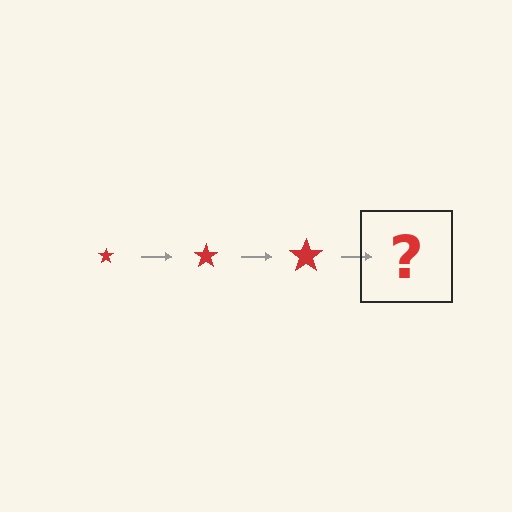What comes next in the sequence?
The next element should be a red star, larger than the previous one.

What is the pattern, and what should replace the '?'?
The pattern is that the star gets progressively larger each step. The '?' should be a red star, larger than the previous one.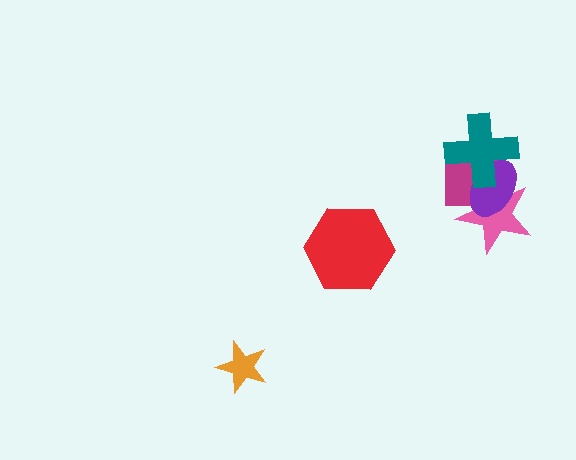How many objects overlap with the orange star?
0 objects overlap with the orange star.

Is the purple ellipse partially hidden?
Yes, it is partially covered by another shape.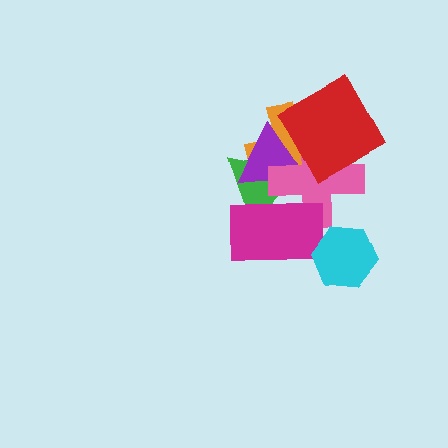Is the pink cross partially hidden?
Yes, it is partially covered by another shape.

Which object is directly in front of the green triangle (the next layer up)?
The orange cross is directly in front of the green triangle.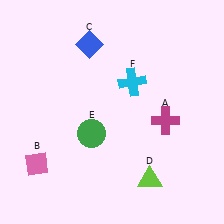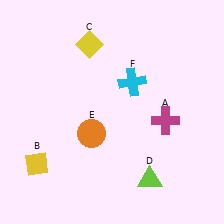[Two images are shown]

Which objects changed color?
B changed from pink to yellow. C changed from blue to yellow. E changed from green to orange.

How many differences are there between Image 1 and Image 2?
There are 3 differences between the two images.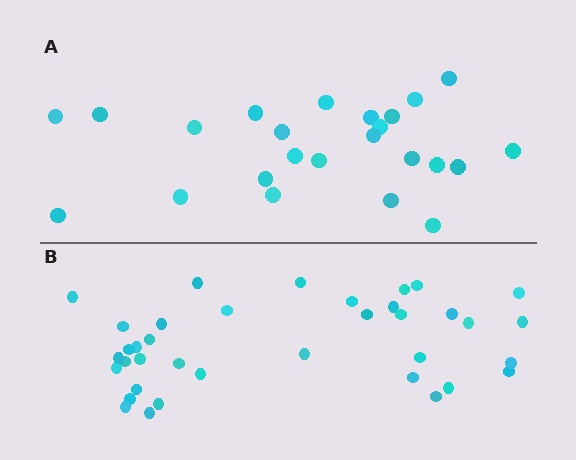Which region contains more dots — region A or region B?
Region B (the bottom region) has more dots.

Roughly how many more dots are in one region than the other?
Region B has approximately 15 more dots than region A.